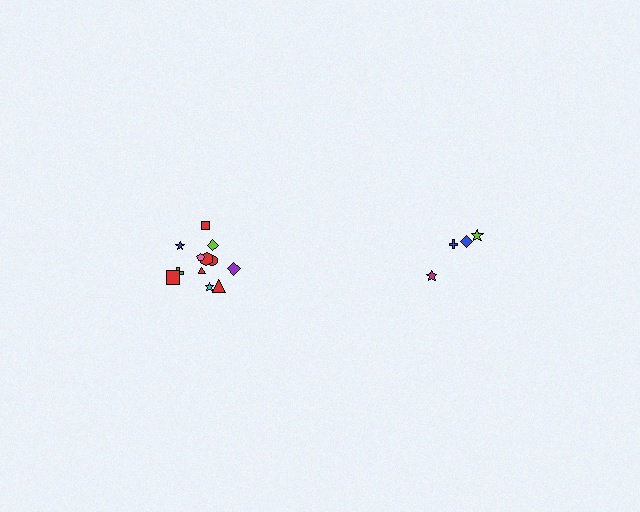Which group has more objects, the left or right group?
The left group.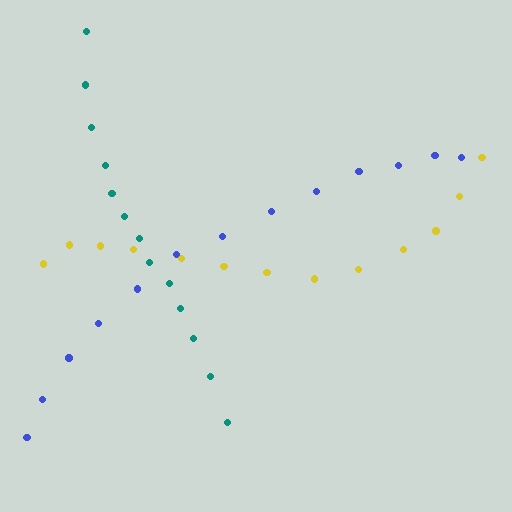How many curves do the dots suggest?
There are 3 distinct paths.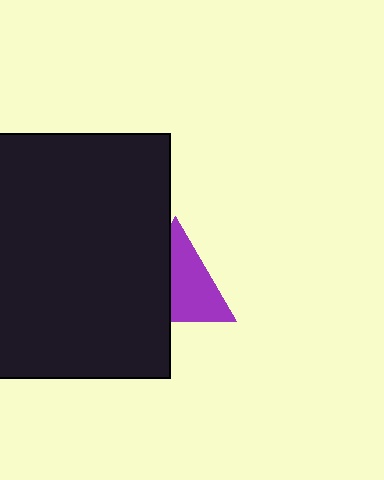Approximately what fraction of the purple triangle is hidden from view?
Roughly 44% of the purple triangle is hidden behind the black rectangle.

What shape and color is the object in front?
The object in front is a black rectangle.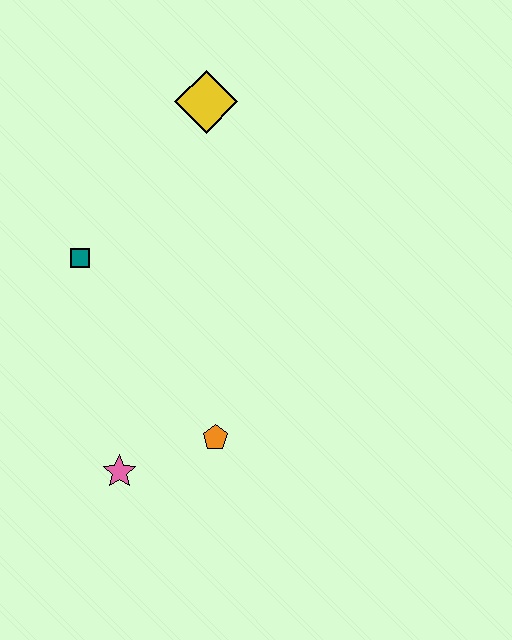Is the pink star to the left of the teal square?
No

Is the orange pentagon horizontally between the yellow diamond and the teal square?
No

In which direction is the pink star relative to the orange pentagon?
The pink star is to the left of the orange pentagon.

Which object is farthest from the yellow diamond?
The pink star is farthest from the yellow diamond.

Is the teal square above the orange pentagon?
Yes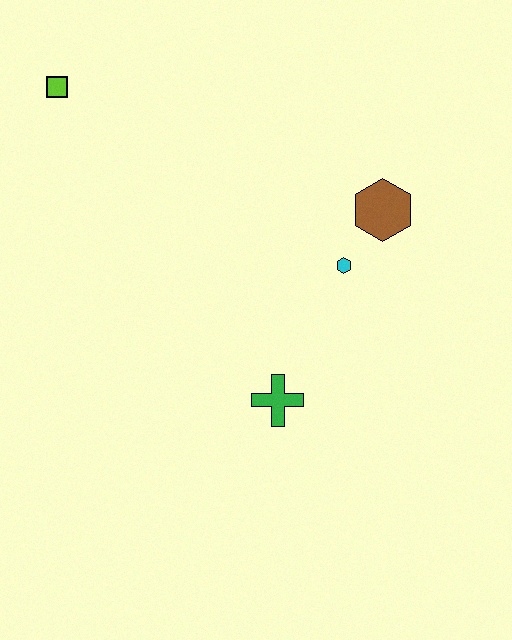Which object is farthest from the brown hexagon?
The lime square is farthest from the brown hexagon.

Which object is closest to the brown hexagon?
The cyan hexagon is closest to the brown hexagon.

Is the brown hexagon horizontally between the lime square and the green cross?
No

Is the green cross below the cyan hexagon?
Yes